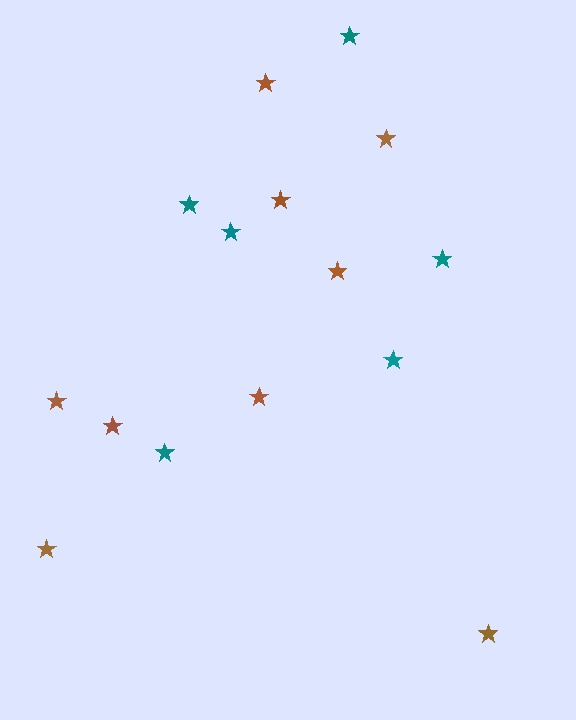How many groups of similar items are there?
There are 2 groups: one group of brown stars (9) and one group of teal stars (6).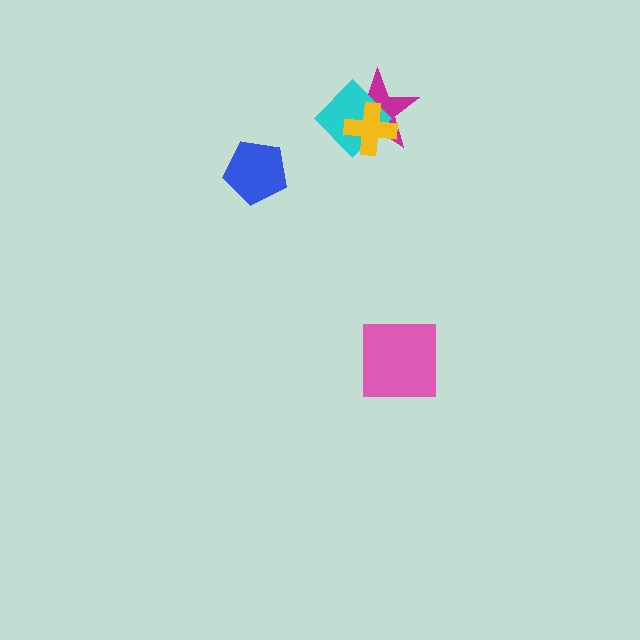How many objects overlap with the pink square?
0 objects overlap with the pink square.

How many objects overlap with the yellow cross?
2 objects overlap with the yellow cross.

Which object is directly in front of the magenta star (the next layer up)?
The cyan diamond is directly in front of the magenta star.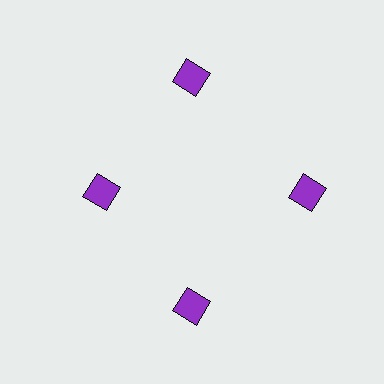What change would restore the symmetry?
The symmetry would be restored by moving it outward, back onto the ring so that all 4 squares sit at equal angles and equal distance from the center.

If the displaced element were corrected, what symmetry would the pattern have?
It would have 4-fold rotational symmetry — the pattern would map onto itself every 90 degrees.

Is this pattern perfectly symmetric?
No. The 4 purple squares are arranged in a ring, but one element near the 9 o'clock position is pulled inward toward the center, breaking the 4-fold rotational symmetry.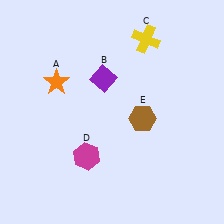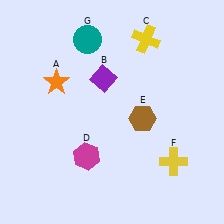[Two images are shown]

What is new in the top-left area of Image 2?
A teal circle (G) was added in the top-left area of Image 2.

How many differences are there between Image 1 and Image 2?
There are 2 differences between the two images.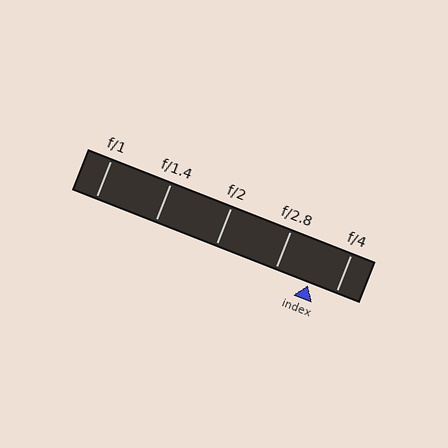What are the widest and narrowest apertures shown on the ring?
The widest aperture shown is f/1 and the narrowest is f/4.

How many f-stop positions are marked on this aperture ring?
There are 5 f-stop positions marked.